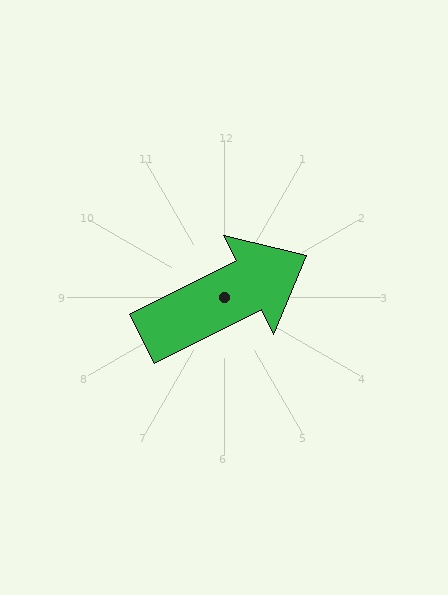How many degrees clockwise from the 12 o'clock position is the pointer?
Approximately 63 degrees.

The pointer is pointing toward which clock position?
Roughly 2 o'clock.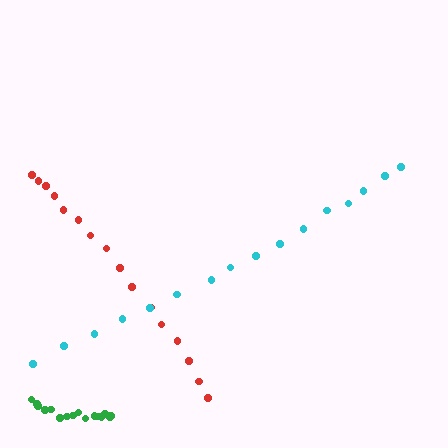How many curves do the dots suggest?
There are 3 distinct paths.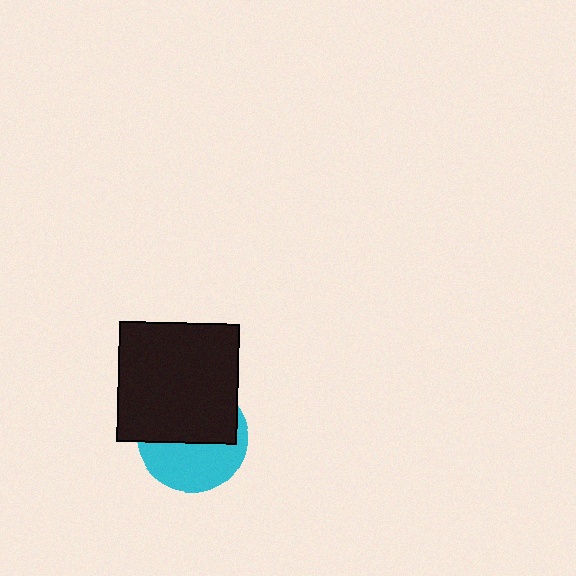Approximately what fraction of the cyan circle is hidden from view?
Roughly 54% of the cyan circle is hidden behind the black square.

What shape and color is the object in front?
The object in front is a black square.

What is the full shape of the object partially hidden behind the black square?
The partially hidden object is a cyan circle.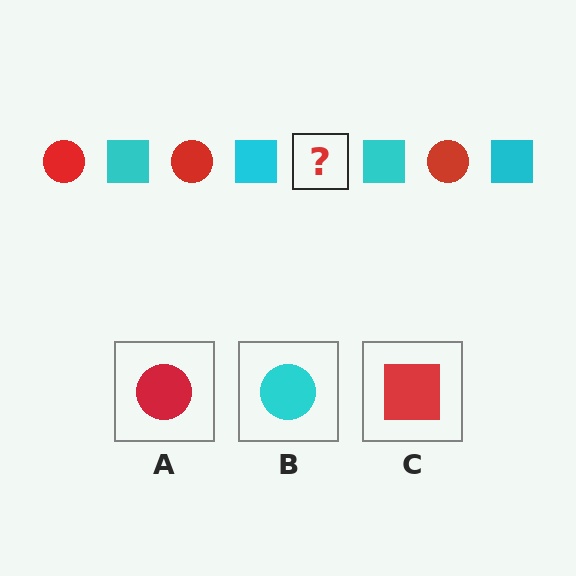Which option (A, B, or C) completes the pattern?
A.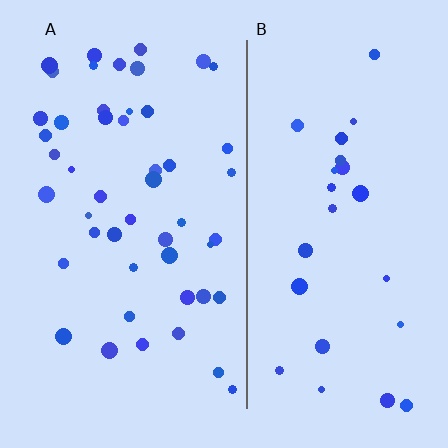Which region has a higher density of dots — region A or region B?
A (the left).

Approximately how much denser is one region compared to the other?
Approximately 1.9× — region A over region B.